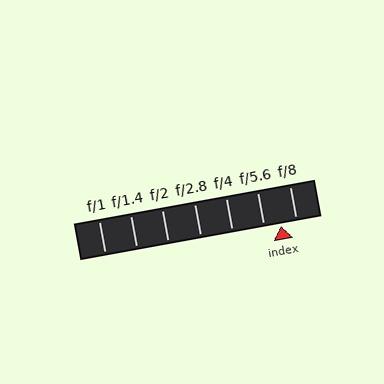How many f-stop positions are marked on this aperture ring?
There are 7 f-stop positions marked.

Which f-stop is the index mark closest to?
The index mark is closest to f/8.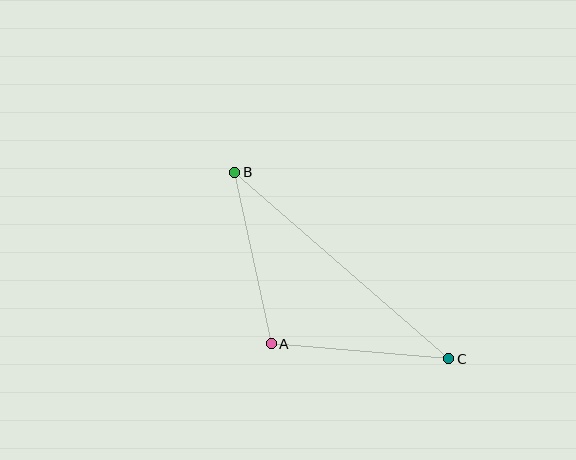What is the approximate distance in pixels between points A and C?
The distance between A and C is approximately 178 pixels.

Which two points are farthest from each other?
Points B and C are farthest from each other.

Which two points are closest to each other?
Points A and B are closest to each other.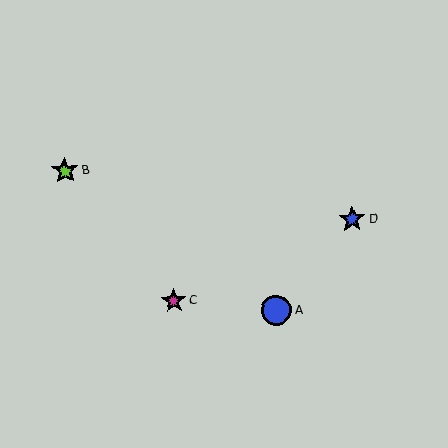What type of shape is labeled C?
Shape C is a magenta star.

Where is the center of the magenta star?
The center of the magenta star is at (174, 301).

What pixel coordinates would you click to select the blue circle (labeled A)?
Click at (276, 311) to select the blue circle A.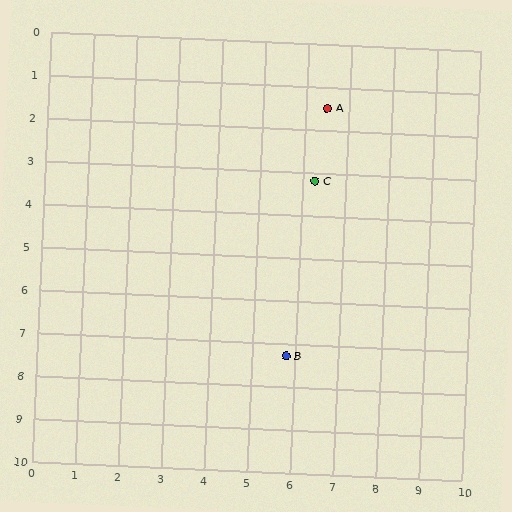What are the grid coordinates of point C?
Point C is at approximately (6.3, 3.2).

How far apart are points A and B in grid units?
Points A and B are about 5.8 grid units apart.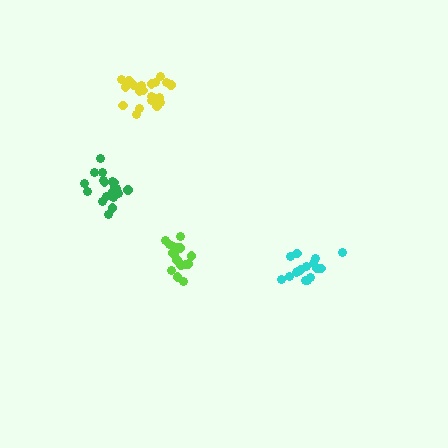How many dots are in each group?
Group 1: 16 dots, Group 2: 21 dots, Group 3: 18 dots, Group 4: 21 dots (76 total).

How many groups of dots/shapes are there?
There are 4 groups.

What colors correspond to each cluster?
The clusters are colored: cyan, green, lime, yellow.